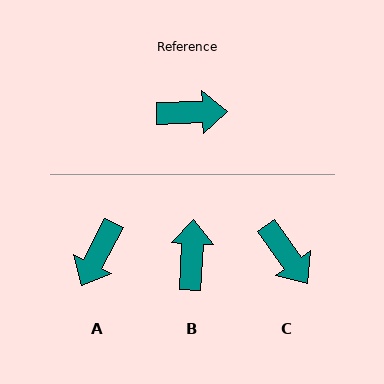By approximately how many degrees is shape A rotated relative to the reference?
Approximately 119 degrees clockwise.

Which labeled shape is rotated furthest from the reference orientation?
A, about 119 degrees away.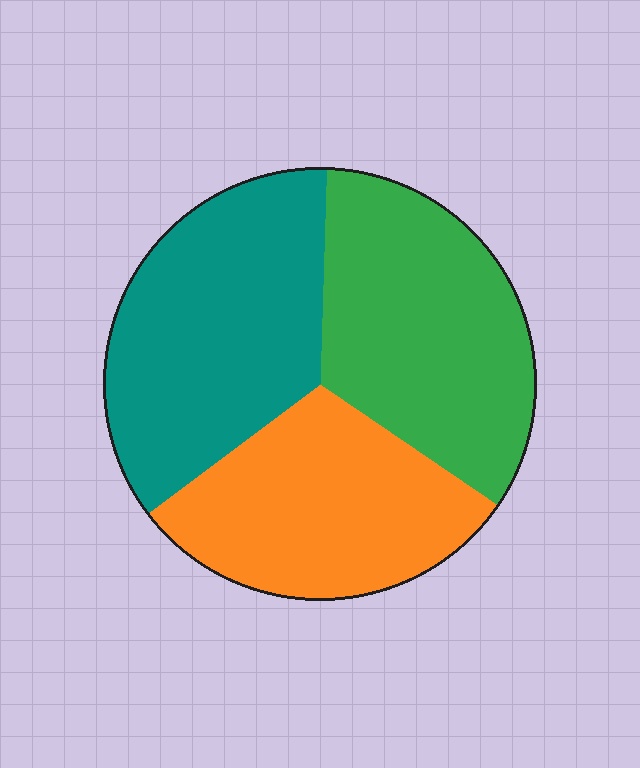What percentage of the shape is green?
Green takes up about one third (1/3) of the shape.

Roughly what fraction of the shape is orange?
Orange covers around 30% of the shape.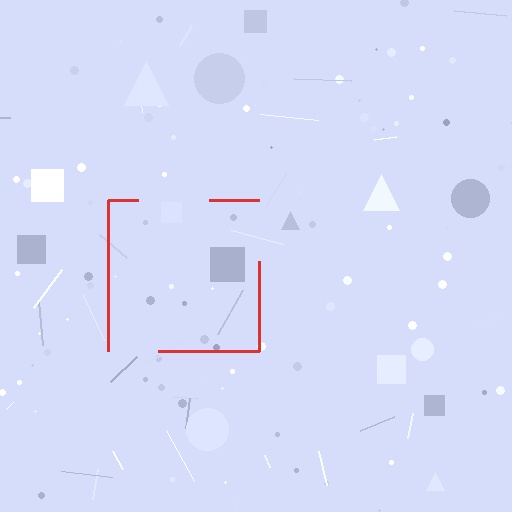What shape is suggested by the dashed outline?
The dashed outline suggests a square.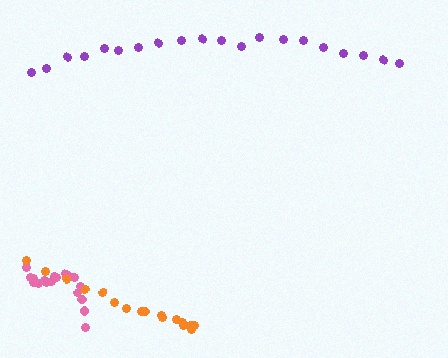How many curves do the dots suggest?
There are 3 distinct paths.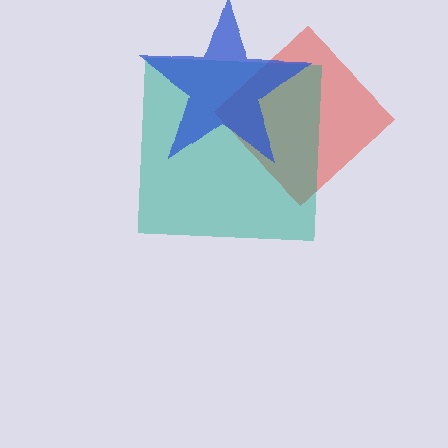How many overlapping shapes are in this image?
There are 3 overlapping shapes in the image.